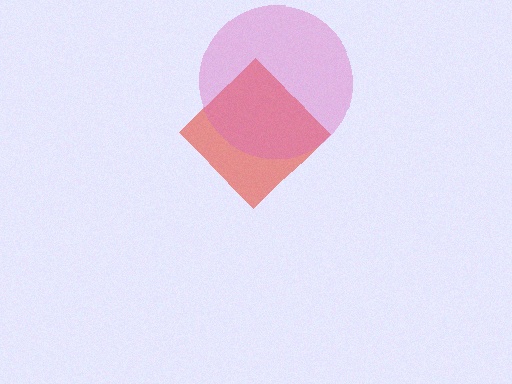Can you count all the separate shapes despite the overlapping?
Yes, there are 2 separate shapes.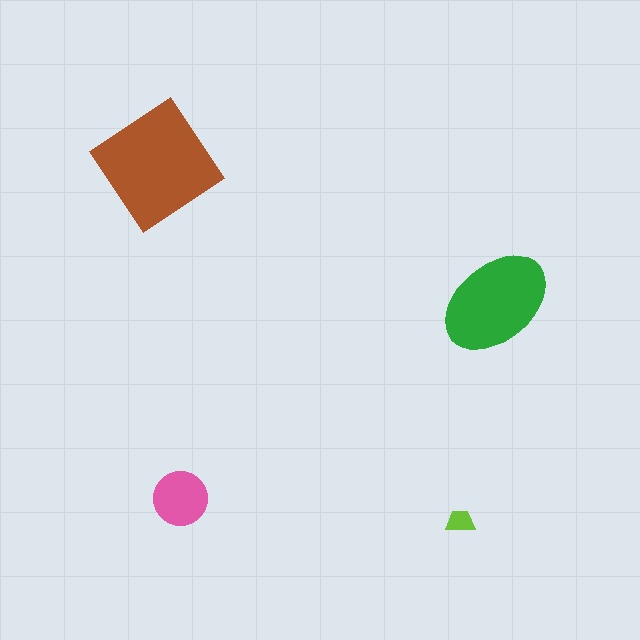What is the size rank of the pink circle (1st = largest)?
3rd.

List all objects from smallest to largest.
The lime trapezoid, the pink circle, the green ellipse, the brown diamond.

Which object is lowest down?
The lime trapezoid is bottommost.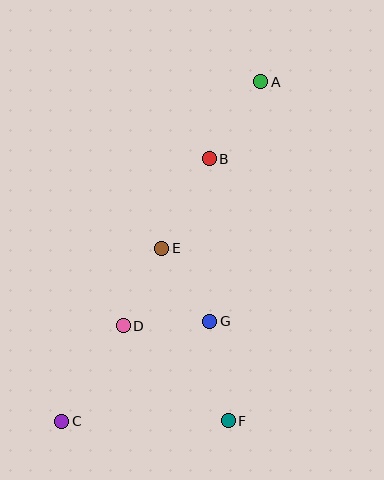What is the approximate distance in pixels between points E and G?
The distance between E and G is approximately 87 pixels.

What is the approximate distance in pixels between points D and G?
The distance between D and G is approximately 87 pixels.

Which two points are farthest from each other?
Points A and C are farthest from each other.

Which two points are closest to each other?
Points D and E are closest to each other.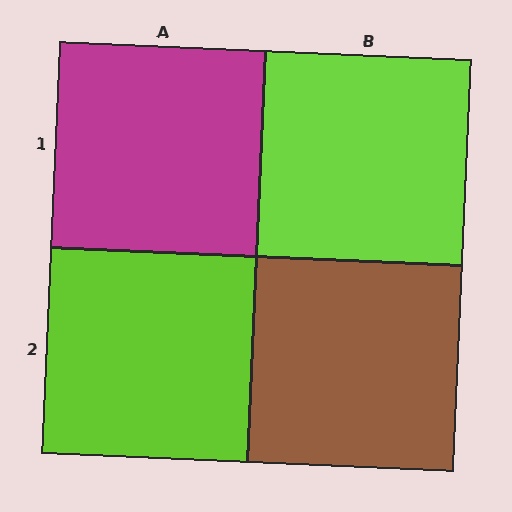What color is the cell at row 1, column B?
Lime.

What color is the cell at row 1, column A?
Magenta.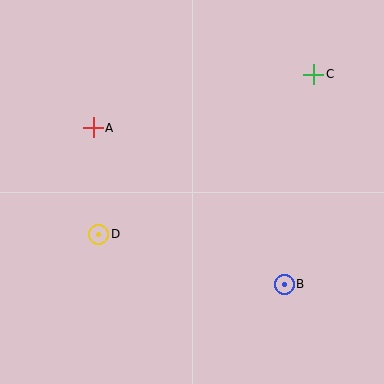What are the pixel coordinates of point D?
Point D is at (98, 234).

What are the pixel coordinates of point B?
Point B is at (284, 284).